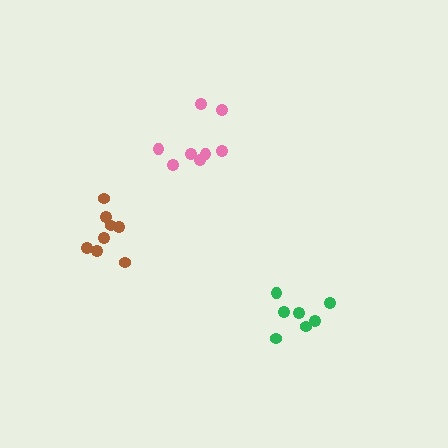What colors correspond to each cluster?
The clusters are colored: brown, green, pink.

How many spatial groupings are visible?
There are 3 spatial groupings.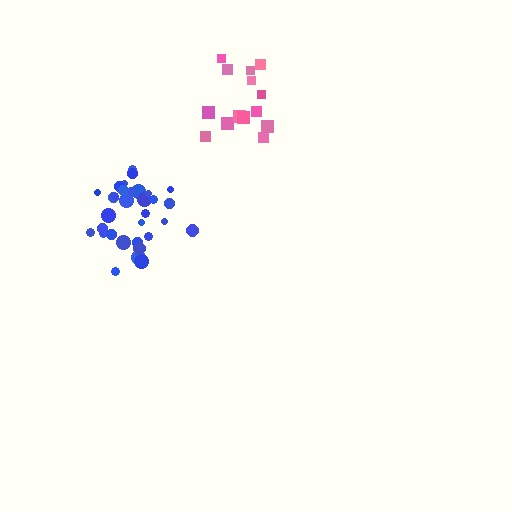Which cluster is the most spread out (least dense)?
Pink.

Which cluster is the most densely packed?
Blue.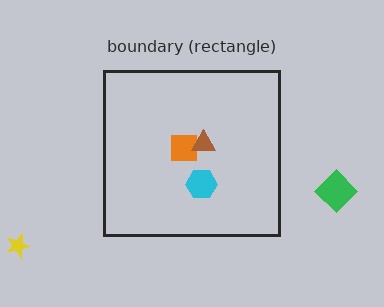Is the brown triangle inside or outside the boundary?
Inside.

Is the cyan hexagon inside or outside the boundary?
Inside.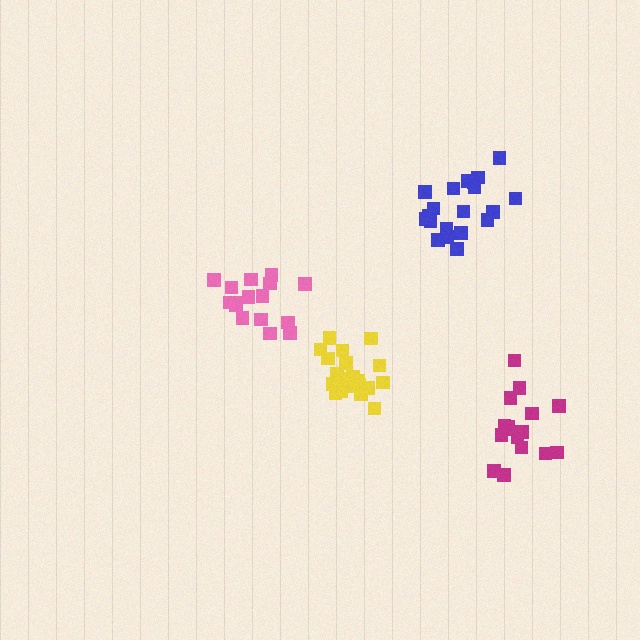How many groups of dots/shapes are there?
There are 4 groups.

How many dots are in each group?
Group 1: 16 dots, Group 2: 20 dots, Group 3: 20 dots, Group 4: 16 dots (72 total).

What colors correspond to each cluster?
The clusters are colored: pink, yellow, blue, magenta.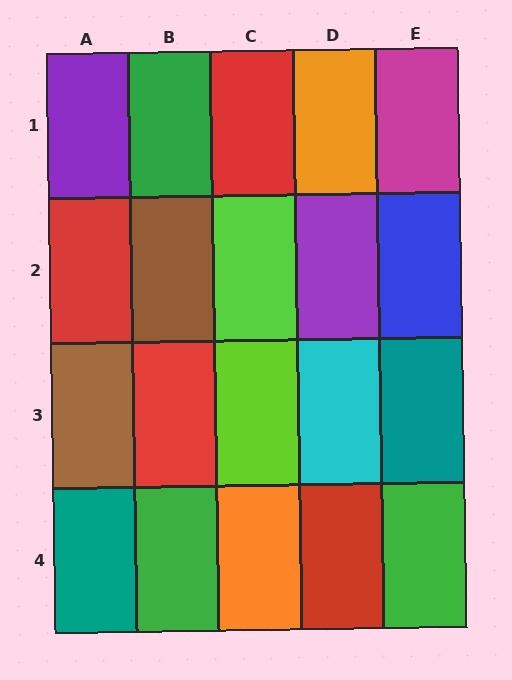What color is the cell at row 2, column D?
Purple.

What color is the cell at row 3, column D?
Cyan.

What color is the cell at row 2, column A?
Red.